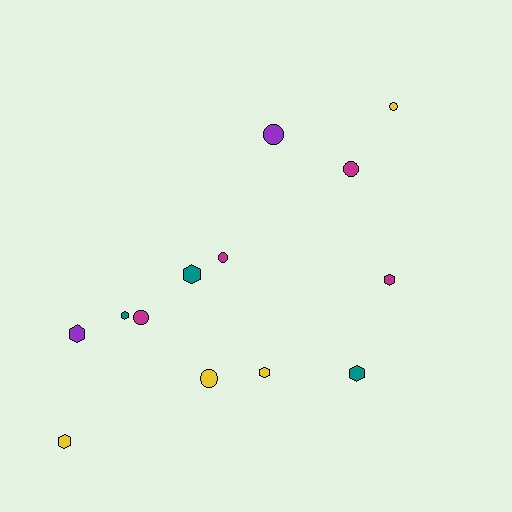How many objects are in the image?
There are 13 objects.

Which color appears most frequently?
Yellow, with 4 objects.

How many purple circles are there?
There is 1 purple circle.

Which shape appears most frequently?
Hexagon, with 7 objects.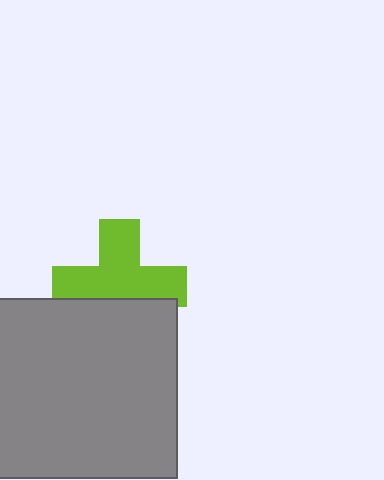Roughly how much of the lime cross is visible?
Most of it is visible (roughly 67%).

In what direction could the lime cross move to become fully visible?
The lime cross could move up. That would shift it out from behind the gray square entirely.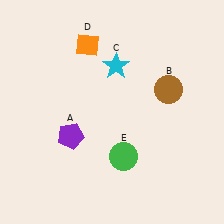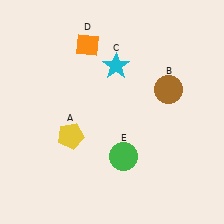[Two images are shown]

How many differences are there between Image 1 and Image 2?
There is 1 difference between the two images.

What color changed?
The pentagon (A) changed from purple in Image 1 to yellow in Image 2.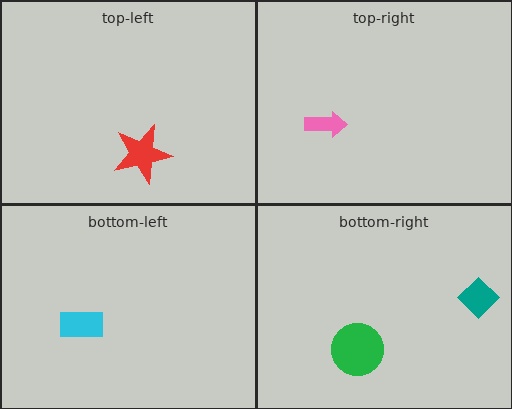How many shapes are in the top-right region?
1.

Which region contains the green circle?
The bottom-right region.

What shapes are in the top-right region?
The pink arrow.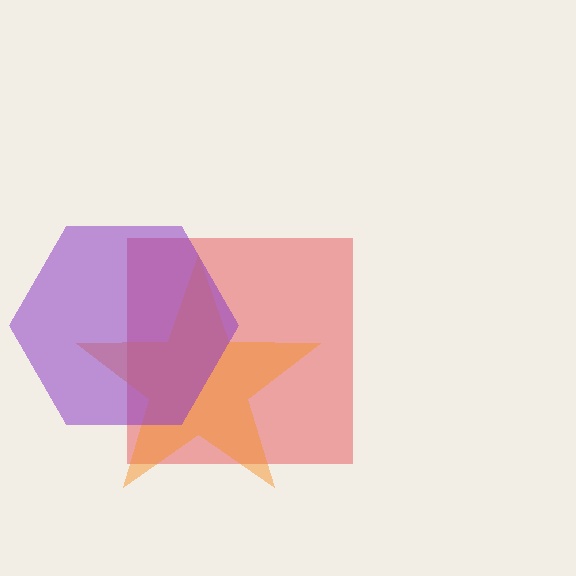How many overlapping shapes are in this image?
There are 3 overlapping shapes in the image.